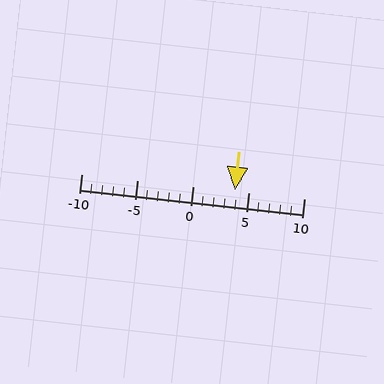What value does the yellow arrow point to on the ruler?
The yellow arrow points to approximately 4.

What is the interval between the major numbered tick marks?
The major tick marks are spaced 5 units apart.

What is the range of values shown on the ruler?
The ruler shows values from -10 to 10.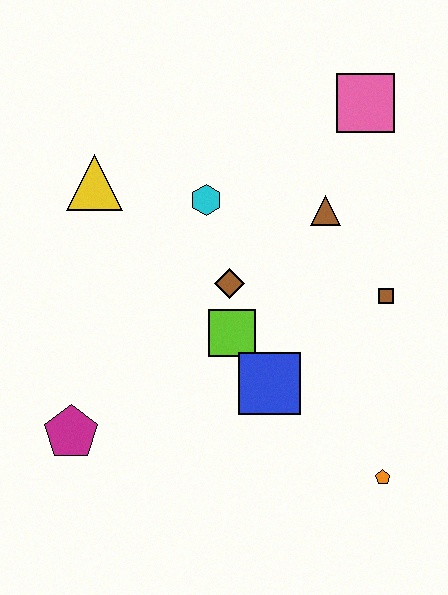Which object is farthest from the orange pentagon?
The yellow triangle is farthest from the orange pentagon.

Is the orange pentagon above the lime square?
No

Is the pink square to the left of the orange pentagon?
Yes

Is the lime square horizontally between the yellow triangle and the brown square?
Yes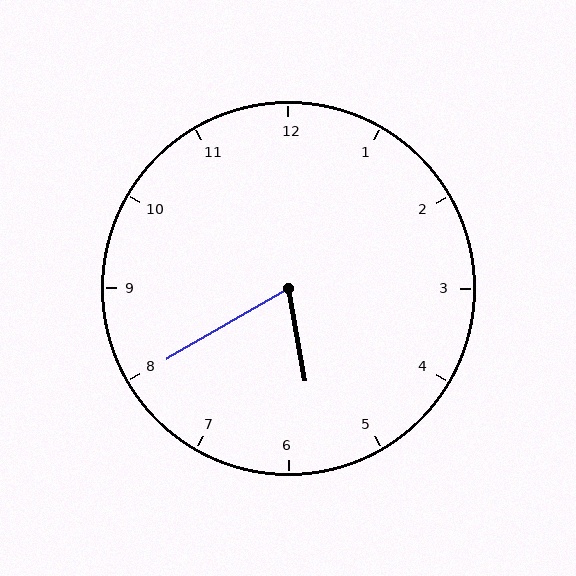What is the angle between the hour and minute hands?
Approximately 70 degrees.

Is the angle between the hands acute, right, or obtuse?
It is acute.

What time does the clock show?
5:40.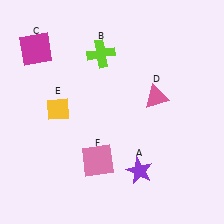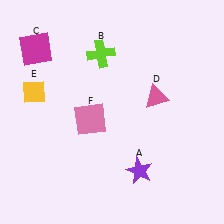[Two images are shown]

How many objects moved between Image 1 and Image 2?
2 objects moved between the two images.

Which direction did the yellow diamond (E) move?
The yellow diamond (E) moved left.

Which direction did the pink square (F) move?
The pink square (F) moved up.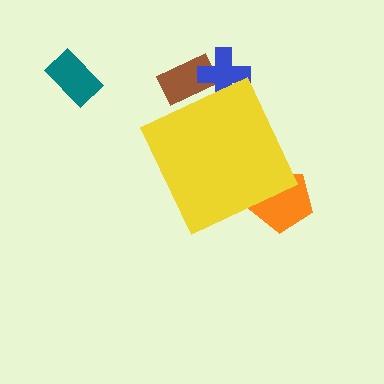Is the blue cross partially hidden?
Yes, the blue cross is partially hidden behind the yellow diamond.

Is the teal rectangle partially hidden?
No, the teal rectangle is fully visible.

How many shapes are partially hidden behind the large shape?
3 shapes are partially hidden.